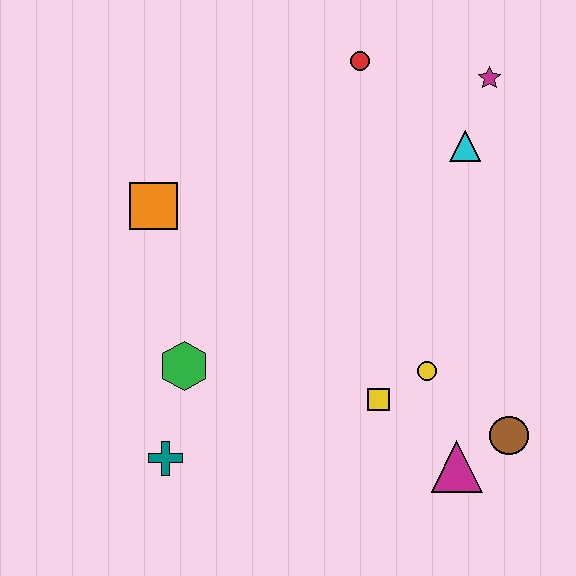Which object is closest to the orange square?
The green hexagon is closest to the orange square.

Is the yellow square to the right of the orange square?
Yes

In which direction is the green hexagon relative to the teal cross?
The green hexagon is above the teal cross.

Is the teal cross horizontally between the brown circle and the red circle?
No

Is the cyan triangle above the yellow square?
Yes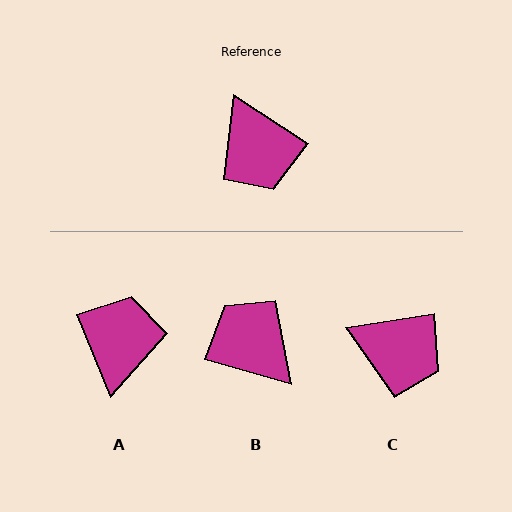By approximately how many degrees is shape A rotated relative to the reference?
Approximately 146 degrees counter-clockwise.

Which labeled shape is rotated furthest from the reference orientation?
B, about 163 degrees away.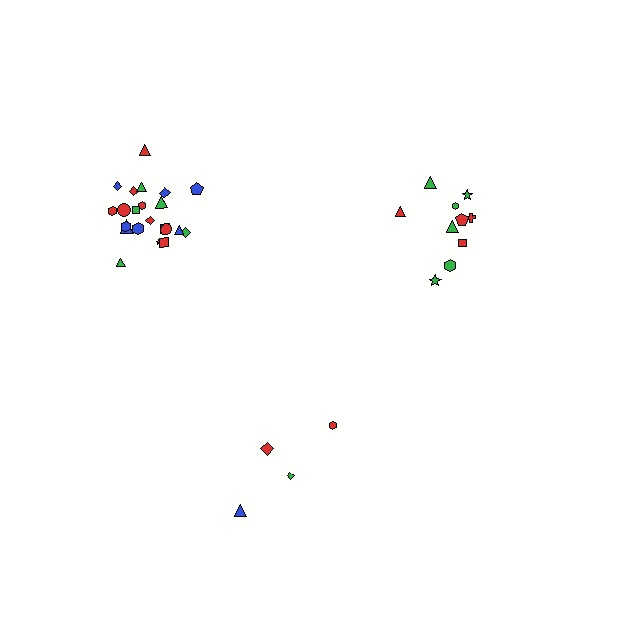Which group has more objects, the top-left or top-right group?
The top-left group.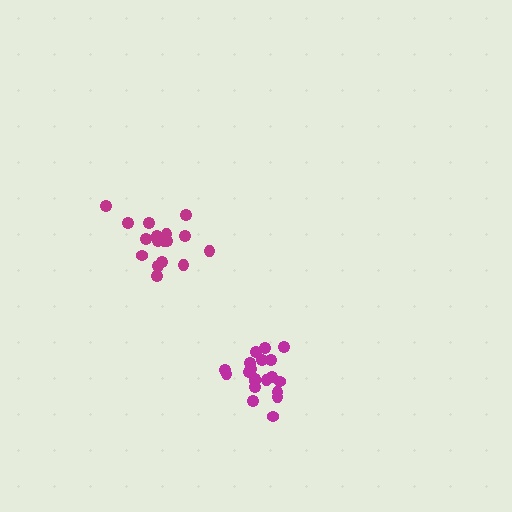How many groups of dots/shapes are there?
There are 2 groups.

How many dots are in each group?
Group 1: 20 dots, Group 2: 17 dots (37 total).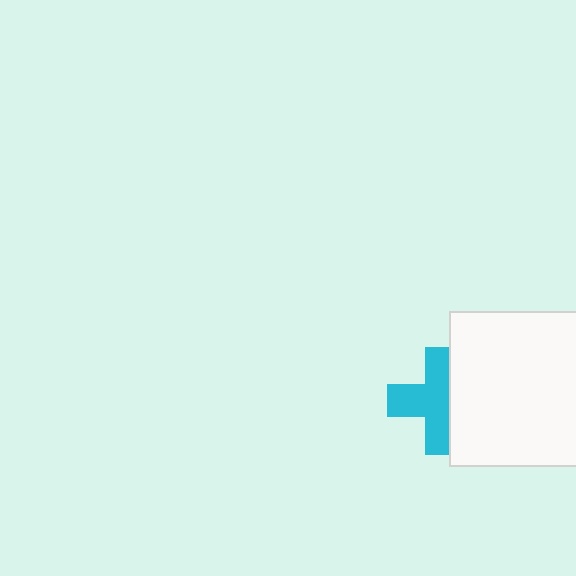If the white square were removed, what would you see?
You would see the complete cyan cross.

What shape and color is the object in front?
The object in front is a white square.